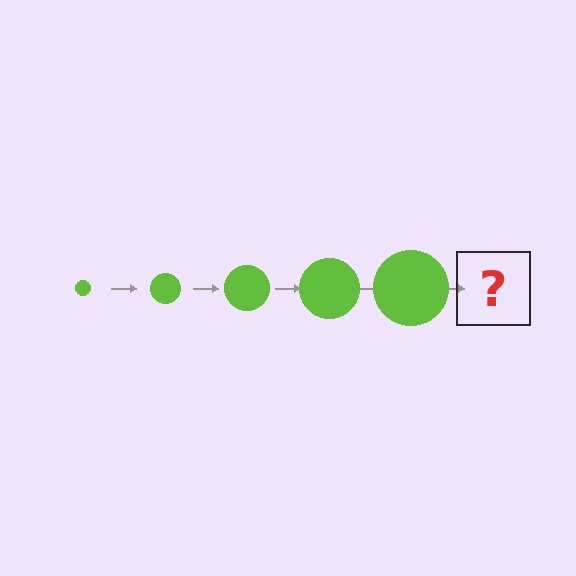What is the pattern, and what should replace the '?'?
The pattern is that the circle gets progressively larger each step. The '?' should be a lime circle, larger than the previous one.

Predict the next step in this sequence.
The next step is a lime circle, larger than the previous one.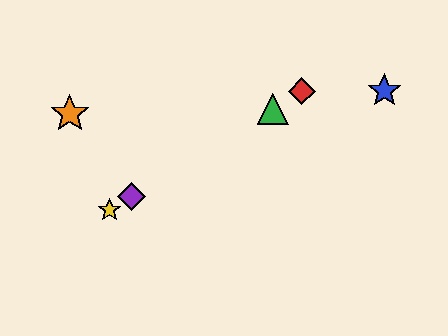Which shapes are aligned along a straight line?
The red diamond, the green triangle, the yellow star, the purple diamond are aligned along a straight line.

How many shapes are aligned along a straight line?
4 shapes (the red diamond, the green triangle, the yellow star, the purple diamond) are aligned along a straight line.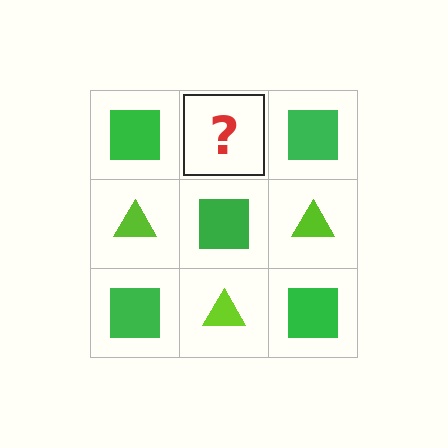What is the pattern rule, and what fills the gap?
The rule is that it alternates green square and lime triangle in a checkerboard pattern. The gap should be filled with a lime triangle.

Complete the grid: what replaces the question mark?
The question mark should be replaced with a lime triangle.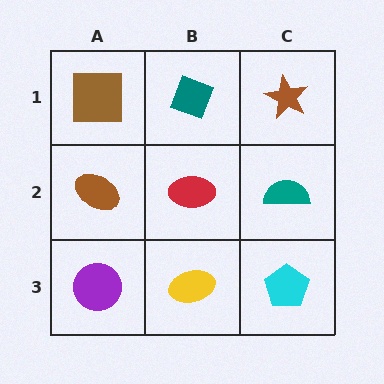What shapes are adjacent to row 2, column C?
A brown star (row 1, column C), a cyan pentagon (row 3, column C), a red ellipse (row 2, column B).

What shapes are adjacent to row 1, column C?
A teal semicircle (row 2, column C), a teal diamond (row 1, column B).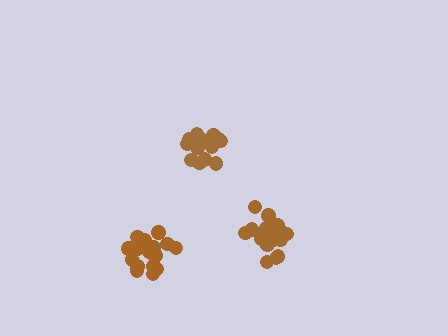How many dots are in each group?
Group 1: 14 dots, Group 2: 19 dots, Group 3: 20 dots (53 total).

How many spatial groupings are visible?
There are 3 spatial groupings.